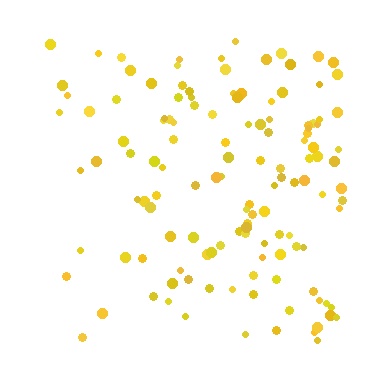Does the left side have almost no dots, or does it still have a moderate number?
Still a moderate number, just noticeably fewer than the right.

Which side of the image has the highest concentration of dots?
The right.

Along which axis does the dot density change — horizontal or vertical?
Horizontal.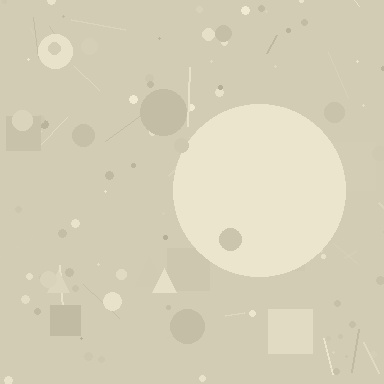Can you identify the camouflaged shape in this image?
The camouflaged shape is a circle.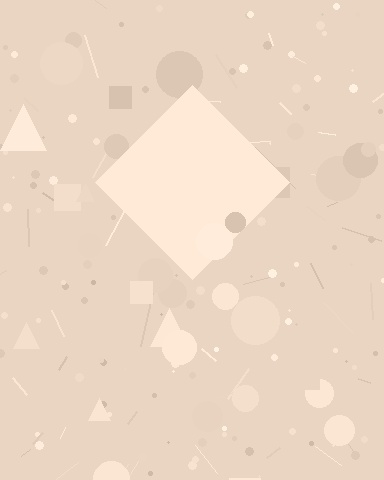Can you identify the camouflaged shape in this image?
The camouflaged shape is a diamond.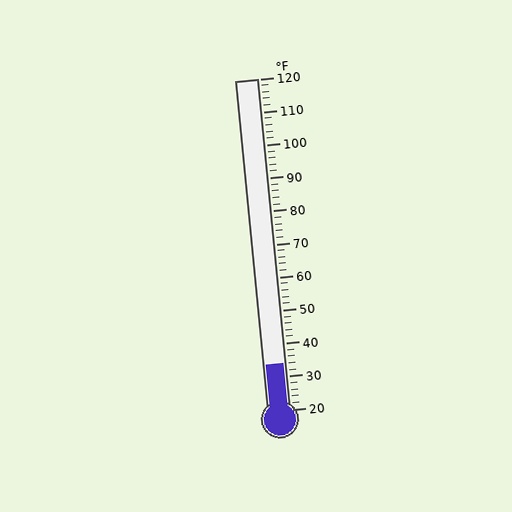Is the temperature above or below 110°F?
The temperature is below 110°F.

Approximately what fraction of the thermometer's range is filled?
The thermometer is filled to approximately 15% of its range.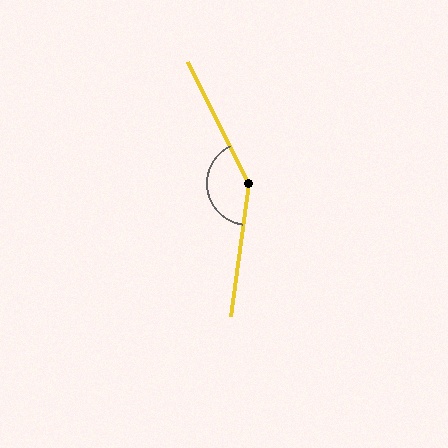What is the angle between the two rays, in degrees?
Approximately 146 degrees.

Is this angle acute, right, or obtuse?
It is obtuse.